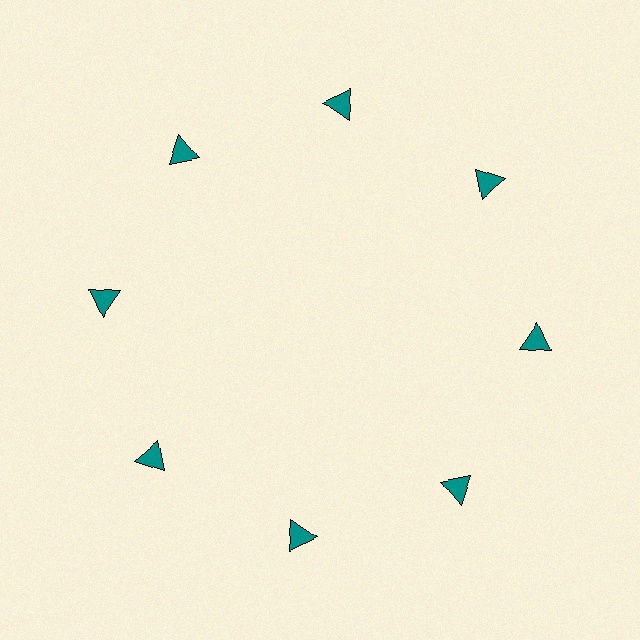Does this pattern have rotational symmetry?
Yes, this pattern has 8-fold rotational symmetry. It looks the same after rotating 45 degrees around the center.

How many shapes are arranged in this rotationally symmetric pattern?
There are 8 shapes, arranged in 8 groups of 1.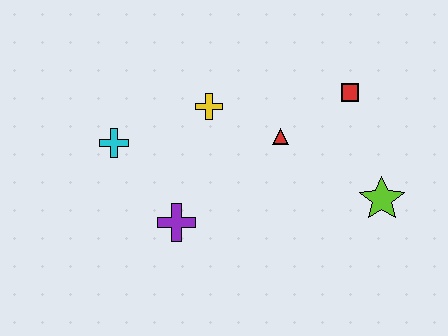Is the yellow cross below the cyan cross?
No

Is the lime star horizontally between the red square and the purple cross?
No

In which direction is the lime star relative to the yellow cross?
The lime star is to the right of the yellow cross.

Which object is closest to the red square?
The red triangle is closest to the red square.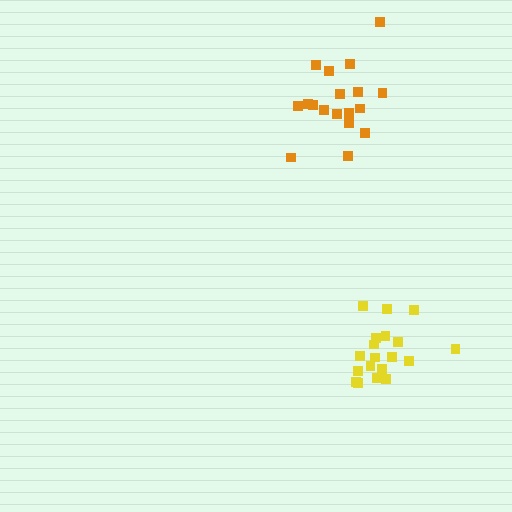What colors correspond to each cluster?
The clusters are colored: yellow, orange.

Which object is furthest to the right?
The yellow cluster is rightmost.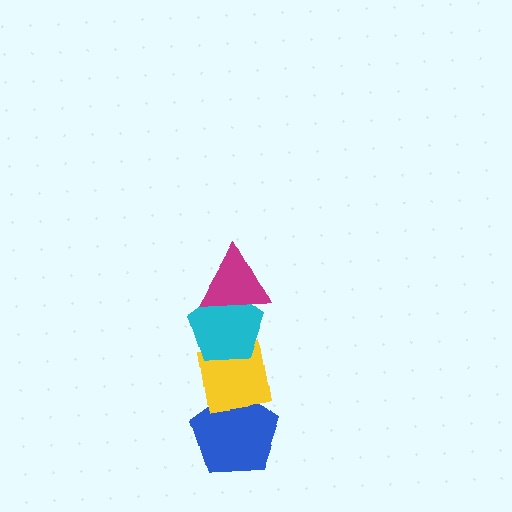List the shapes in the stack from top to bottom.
From top to bottom: the magenta triangle, the cyan pentagon, the yellow square, the blue pentagon.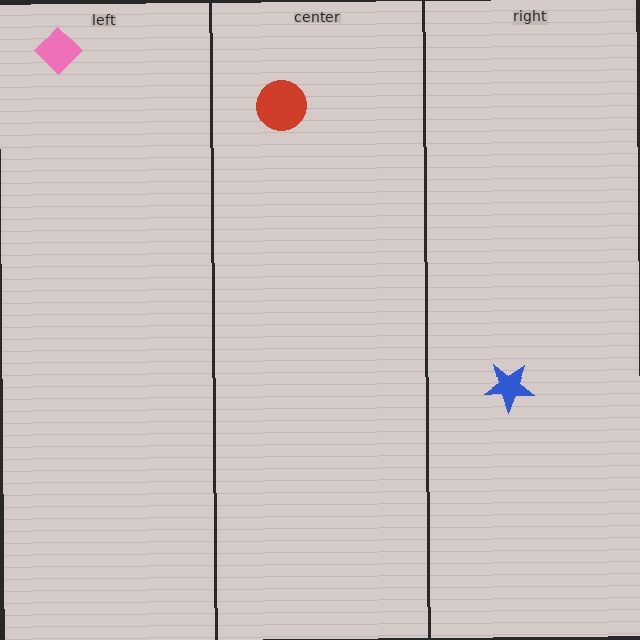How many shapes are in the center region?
1.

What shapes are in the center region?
The red circle.